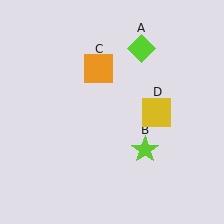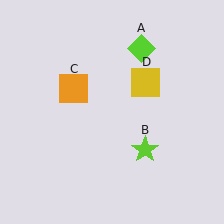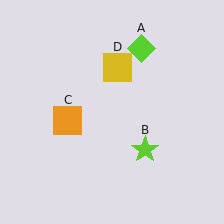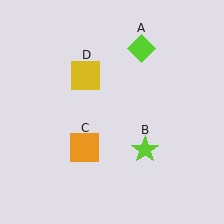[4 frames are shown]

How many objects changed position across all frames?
2 objects changed position: orange square (object C), yellow square (object D).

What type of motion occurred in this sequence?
The orange square (object C), yellow square (object D) rotated counterclockwise around the center of the scene.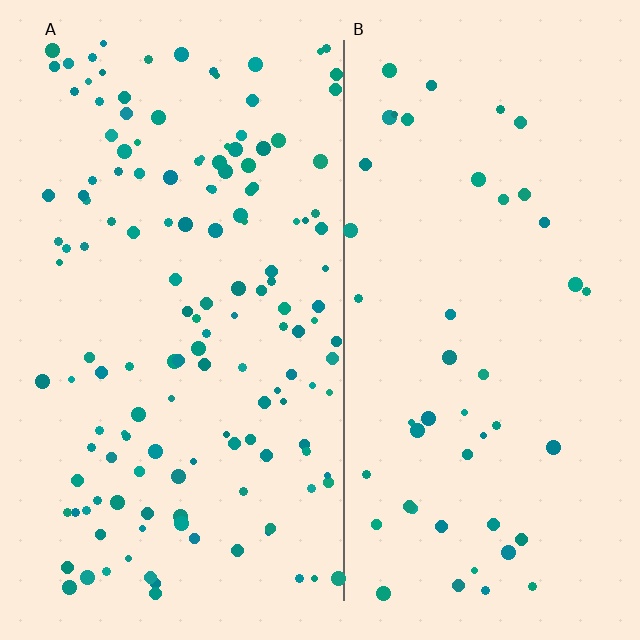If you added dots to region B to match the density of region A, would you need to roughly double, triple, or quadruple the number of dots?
Approximately triple.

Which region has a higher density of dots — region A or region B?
A (the left).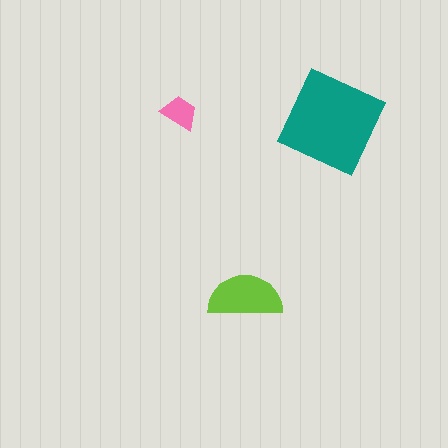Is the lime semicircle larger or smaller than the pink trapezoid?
Larger.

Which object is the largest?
The teal square.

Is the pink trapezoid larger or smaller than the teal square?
Smaller.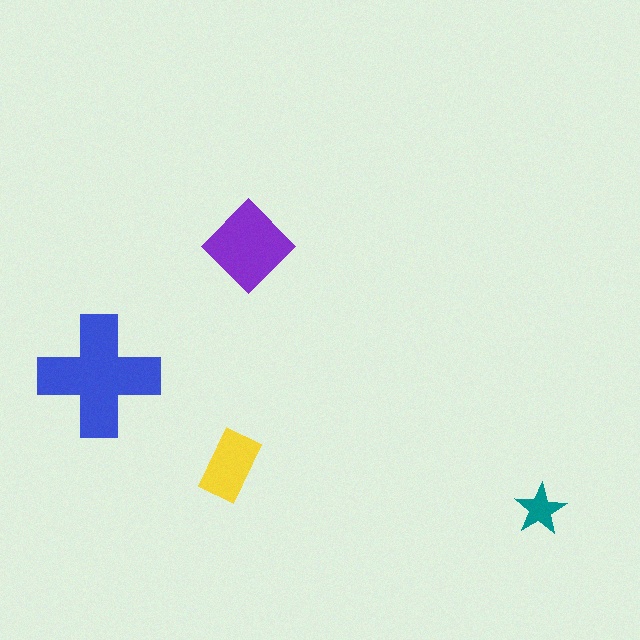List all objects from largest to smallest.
The blue cross, the purple diamond, the yellow rectangle, the teal star.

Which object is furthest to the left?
The blue cross is leftmost.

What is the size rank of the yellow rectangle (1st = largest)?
3rd.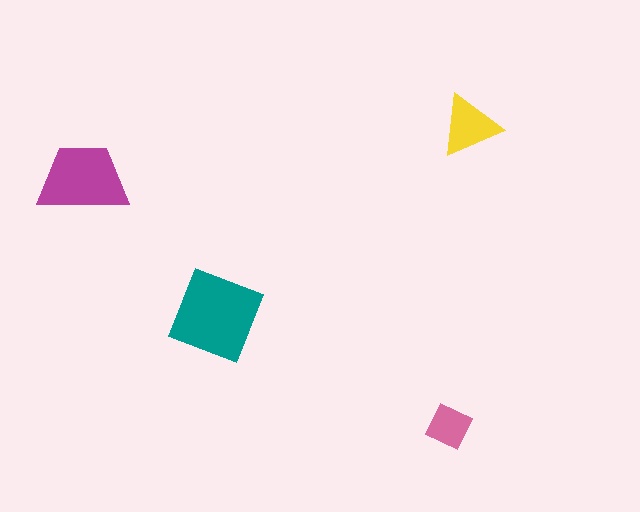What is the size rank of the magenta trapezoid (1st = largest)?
2nd.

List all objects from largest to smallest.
The teal diamond, the magenta trapezoid, the yellow triangle, the pink square.